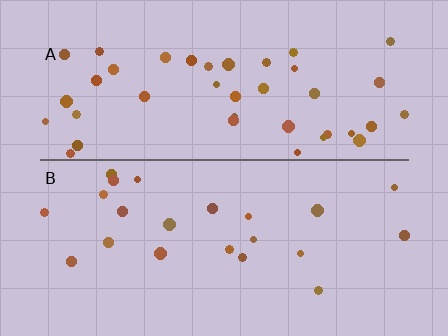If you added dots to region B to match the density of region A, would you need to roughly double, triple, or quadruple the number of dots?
Approximately double.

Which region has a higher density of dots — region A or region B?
A (the top).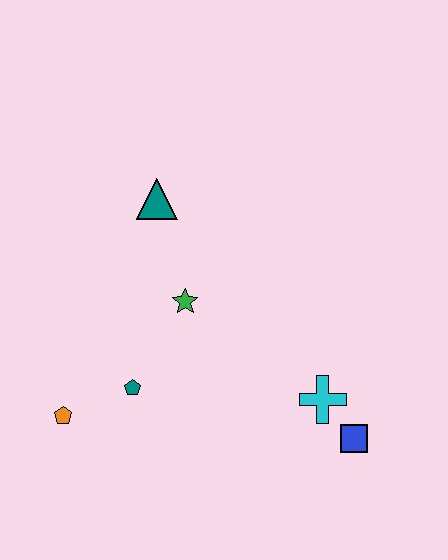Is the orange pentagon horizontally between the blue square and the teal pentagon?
No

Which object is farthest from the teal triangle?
The blue square is farthest from the teal triangle.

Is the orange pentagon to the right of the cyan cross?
No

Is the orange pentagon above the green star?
No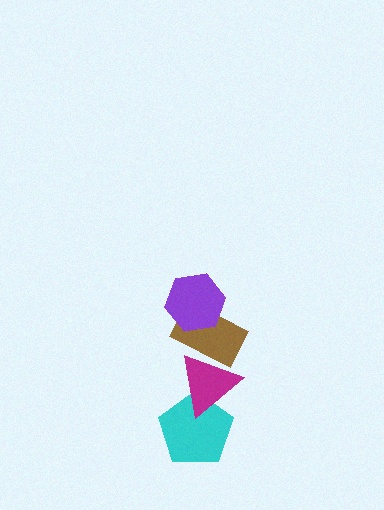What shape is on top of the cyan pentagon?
The magenta triangle is on top of the cyan pentagon.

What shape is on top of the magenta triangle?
The brown rectangle is on top of the magenta triangle.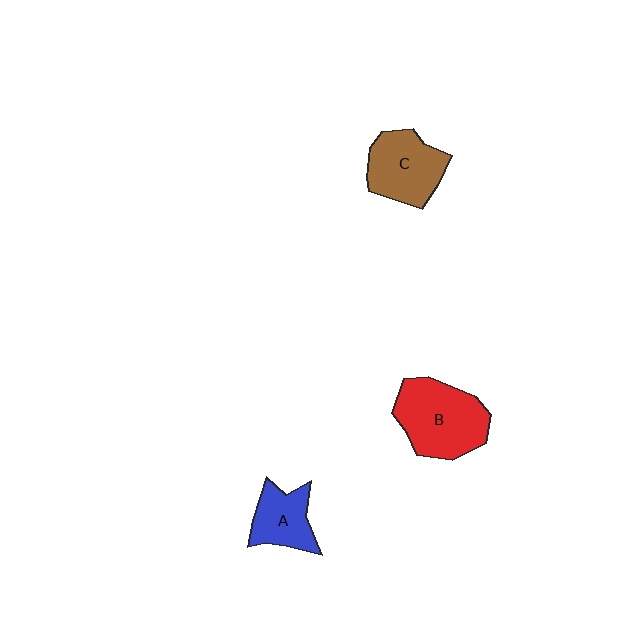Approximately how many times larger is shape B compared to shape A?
Approximately 1.7 times.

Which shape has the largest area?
Shape B (red).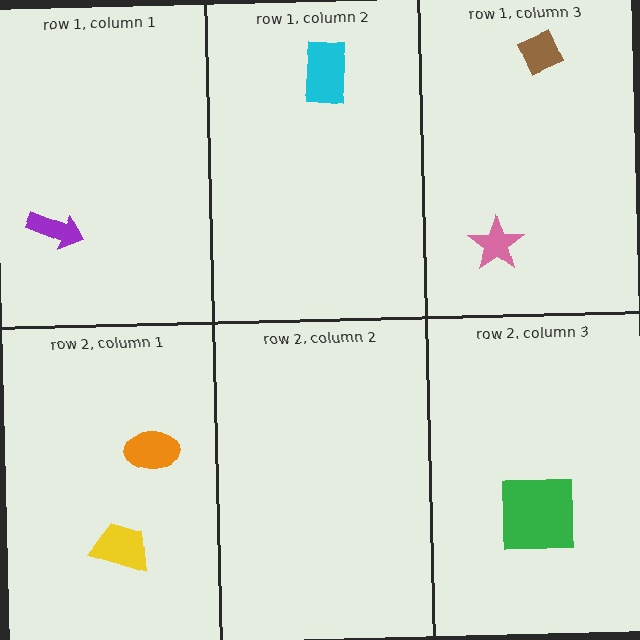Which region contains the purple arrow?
The row 1, column 1 region.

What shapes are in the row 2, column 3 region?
The green square.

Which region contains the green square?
The row 2, column 3 region.